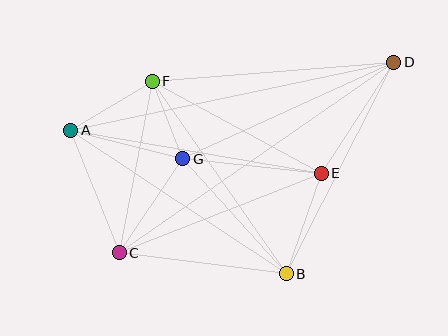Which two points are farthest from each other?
Points C and D are farthest from each other.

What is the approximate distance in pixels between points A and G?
The distance between A and G is approximately 116 pixels.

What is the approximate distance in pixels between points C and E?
The distance between C and E is approximately 217 pixels.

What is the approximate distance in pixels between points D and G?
The distance between D and G is approximately 232 pixels.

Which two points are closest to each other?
Points F and G are closest to each other.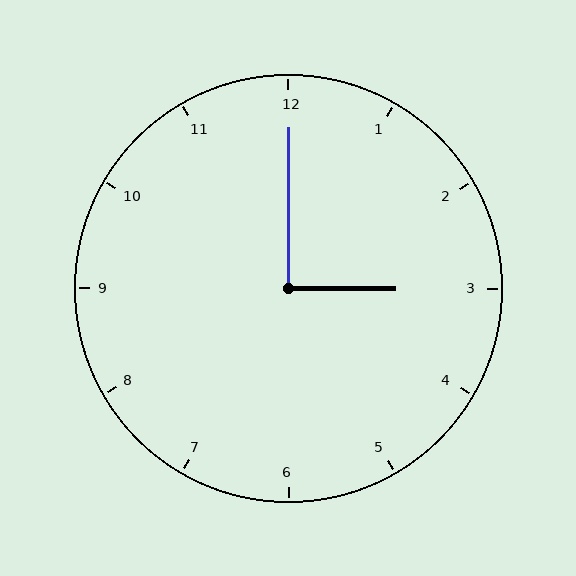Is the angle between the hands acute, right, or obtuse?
It is right.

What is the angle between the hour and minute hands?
Approximately 90 degrees.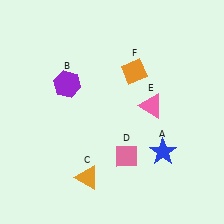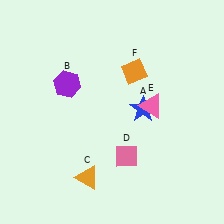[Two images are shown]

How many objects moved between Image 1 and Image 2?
1 object moved between the two images.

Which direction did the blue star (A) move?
The blue star (A) moved up.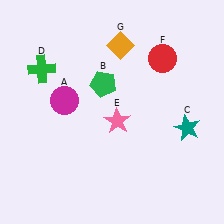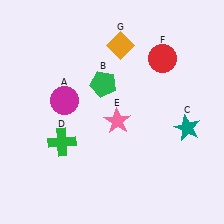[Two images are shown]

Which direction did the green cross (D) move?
The green cross (D) moved down.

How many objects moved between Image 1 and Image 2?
1 object moved between the two images.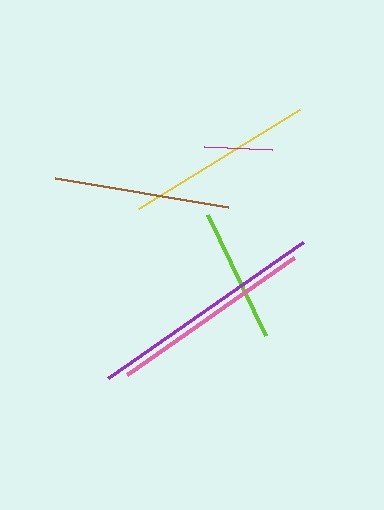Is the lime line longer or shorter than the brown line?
The brown line is longer than the lime line.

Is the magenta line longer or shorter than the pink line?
The pink line is longer than the magenta line.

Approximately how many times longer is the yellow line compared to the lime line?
The yellow line is approximately 1.4 times the length of the lime line.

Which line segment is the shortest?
The magenta line is the shortest at approximately 68 pixels.